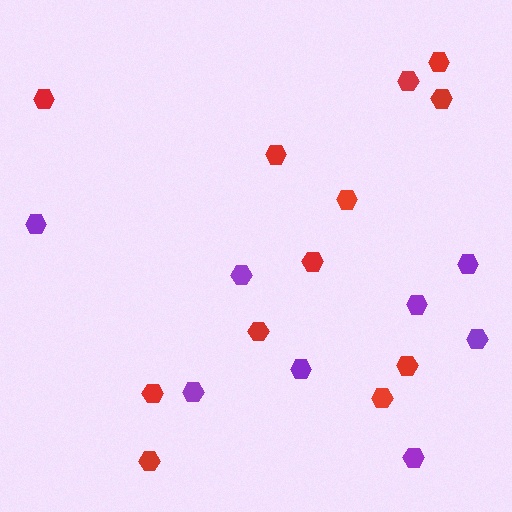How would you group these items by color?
There are 2 groups: one group of red hexagons (12) and one group of purple hexagons (8).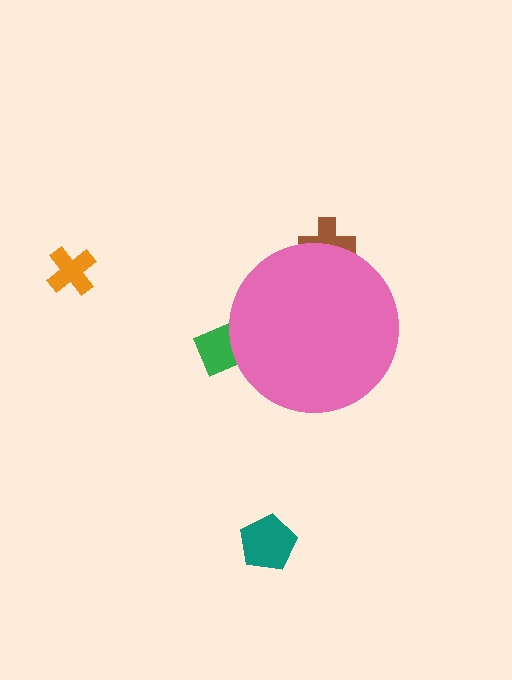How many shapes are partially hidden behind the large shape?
2 shapes are partially hidden.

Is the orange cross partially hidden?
No, the orange cross is fully visible.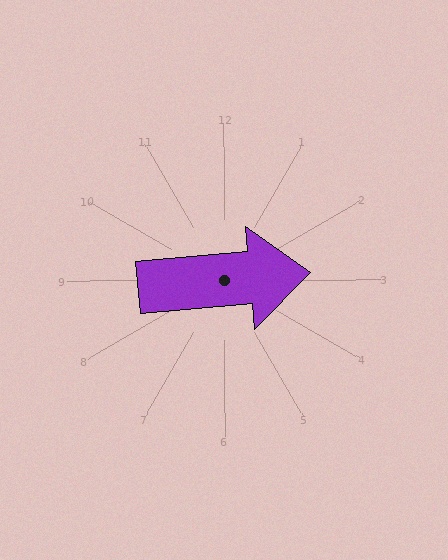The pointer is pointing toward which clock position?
Roughly 3 o'clock.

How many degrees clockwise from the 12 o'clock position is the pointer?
Approximately 85 degrees.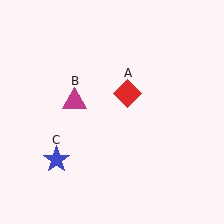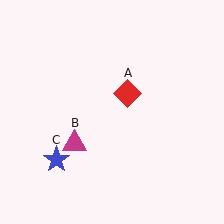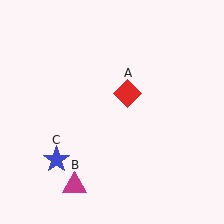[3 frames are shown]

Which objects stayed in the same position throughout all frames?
Red diamond (object A) and blue star (object C) remained stationary.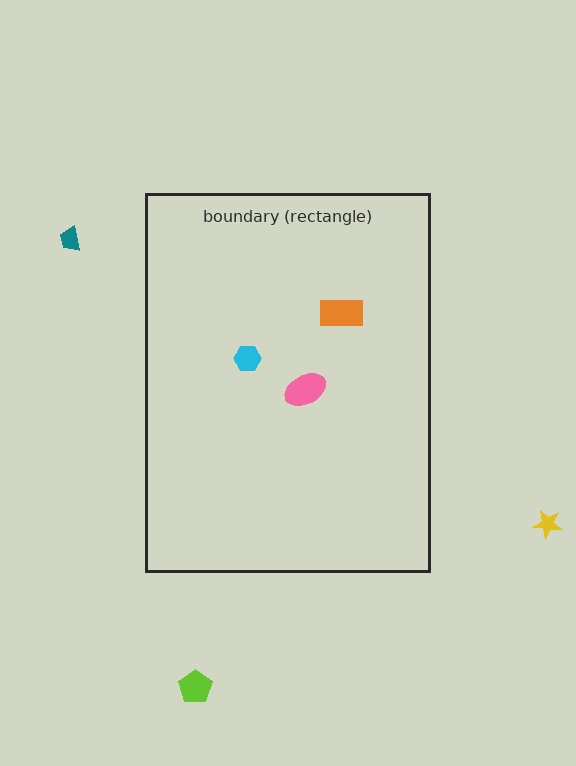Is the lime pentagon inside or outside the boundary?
Outside.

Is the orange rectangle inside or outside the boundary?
Inside.